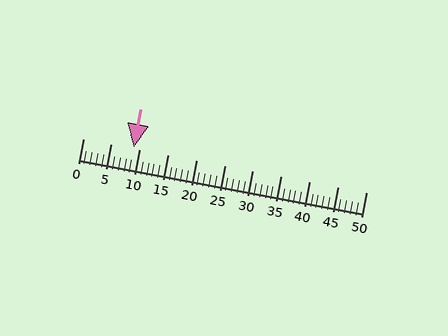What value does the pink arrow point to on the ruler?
The pink arrow points to approximately 9.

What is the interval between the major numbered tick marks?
The major tick marks are spaced 5 units apart.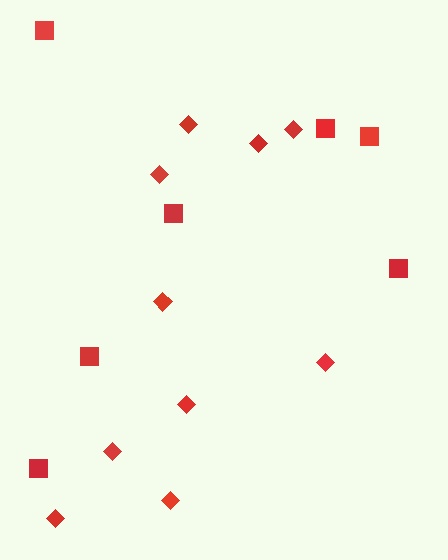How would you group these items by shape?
There are 2 groups: one group of diamonds (10) and one group of squares (7).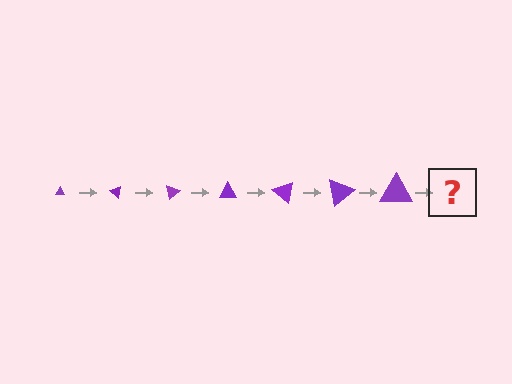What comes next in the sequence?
The next element should be a triangle, larger than the previous one and rotated 280 degrees from the start.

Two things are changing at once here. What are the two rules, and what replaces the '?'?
The two rules are that the triangle grows larger each step and it rotates 40 degrees each step. The '?' should be a triangle, larger than the previous one and rotated 280 degrees from the start.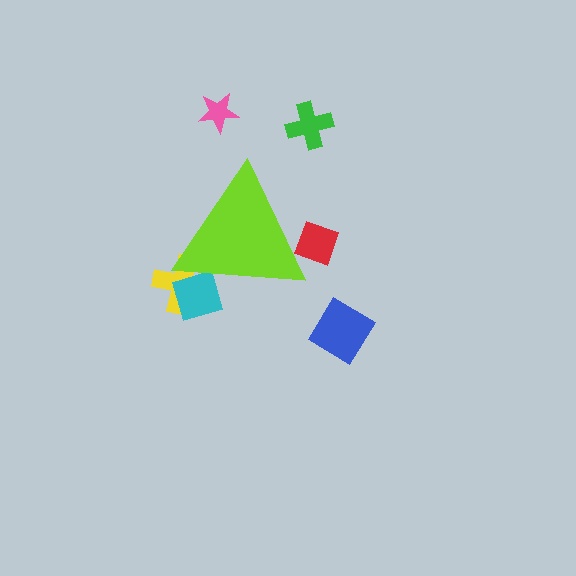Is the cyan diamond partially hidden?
Yes, the cyan diamond is partially hidden behind the lime triangle.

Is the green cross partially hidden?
No, the green cross is fully visible.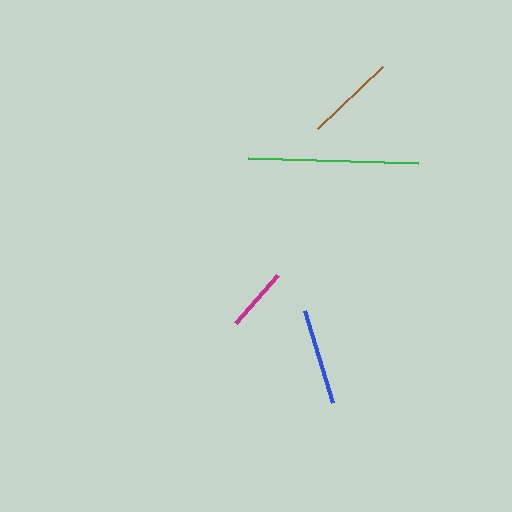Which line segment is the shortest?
The magenta line is the shortest at approximately 63 pixels.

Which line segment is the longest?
The green line is the longest at approximately 170 pixels.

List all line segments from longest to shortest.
From longest to shortest: green, blue, brown, magenta.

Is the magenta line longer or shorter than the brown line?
The brown line is longer than the magenta line.